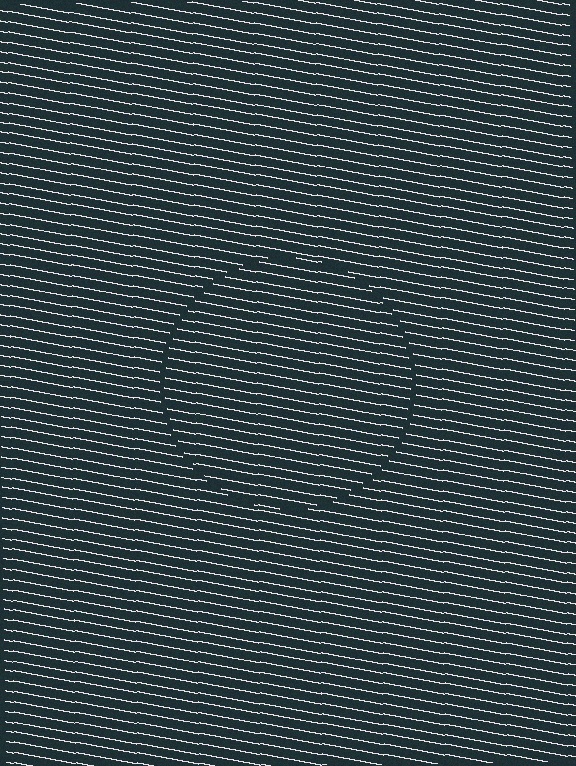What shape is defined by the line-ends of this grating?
An illusory circle. The interior of the shape contains the same grating, shifted by half a period — the contour is defined by the phase discontinuity where line-ends from the inner and outer gratings abut.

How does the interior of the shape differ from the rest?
The interior of the shape contains the same grating, shifted by half a period — the contour is defined by the phase discontinuity where line-ends from the inner and outer gratings abut.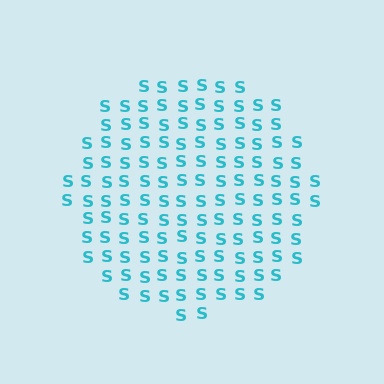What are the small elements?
The small elements are letter S's.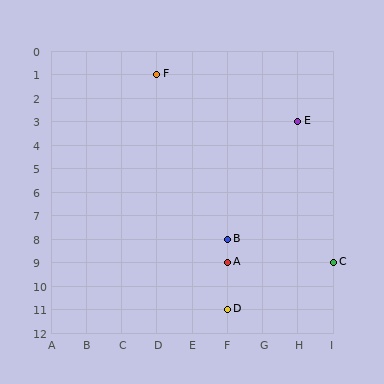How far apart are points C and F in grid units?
Points C and F are 5 columns and 8 rows apart (about 9.4 grid units diagonally).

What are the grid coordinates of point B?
Point B is at grid coordinates (F, 8).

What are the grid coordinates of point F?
Point F is at grid coordinates (D, 1).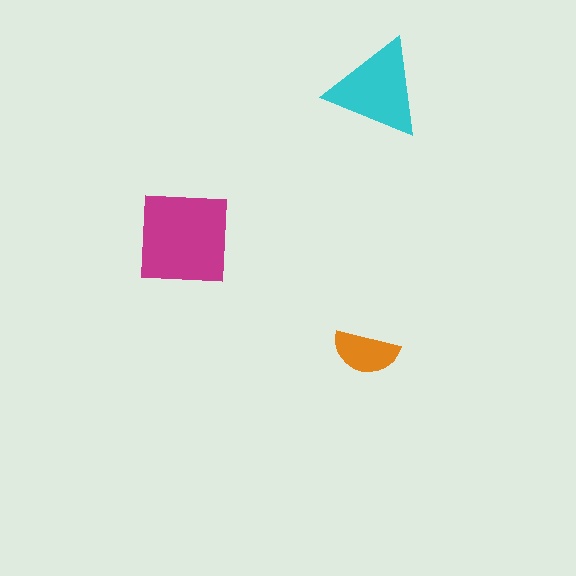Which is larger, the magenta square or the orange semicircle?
The magenta square.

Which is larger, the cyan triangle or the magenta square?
The magenta square.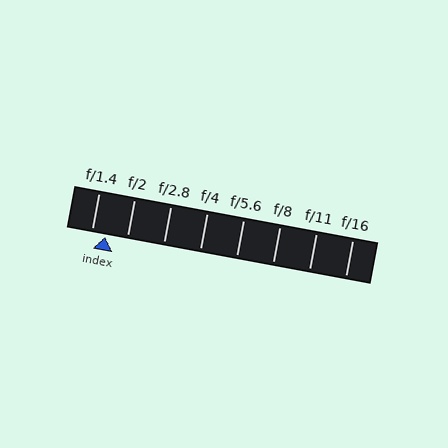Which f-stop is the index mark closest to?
The index mark is closest to f/1.4.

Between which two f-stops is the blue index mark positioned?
The index mark is between f/1.4 and f/2.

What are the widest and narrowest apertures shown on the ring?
The widest aperture shown is f/1.4 and the narrowest is f/16.